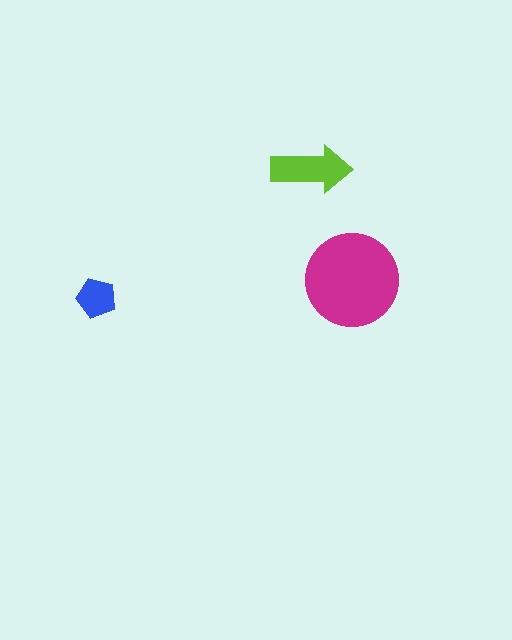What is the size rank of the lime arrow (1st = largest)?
2nd.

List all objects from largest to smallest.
The magenta circle, the lime arrow, the blue pentagon.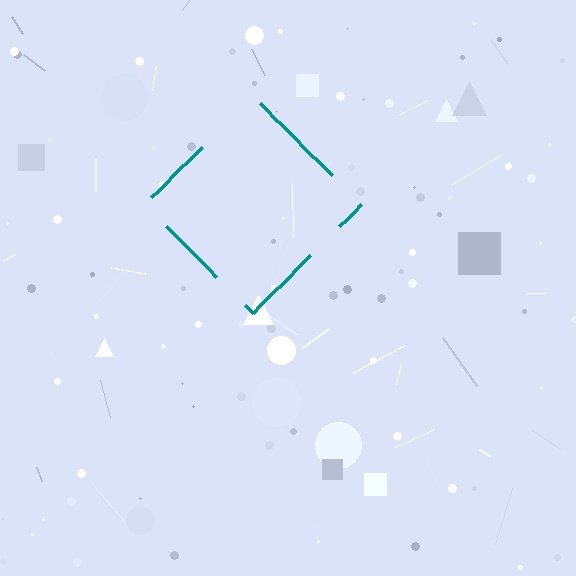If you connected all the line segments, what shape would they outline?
They would outline a diamond.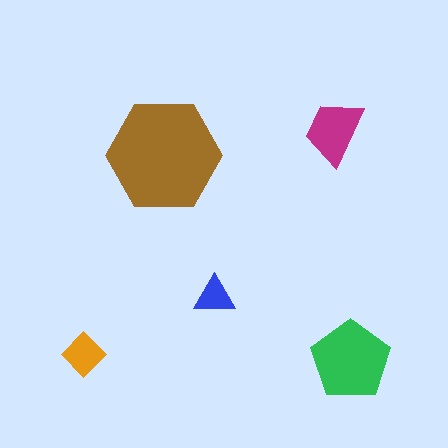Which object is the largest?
The brown hexagon.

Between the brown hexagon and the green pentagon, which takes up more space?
The brown hexagon.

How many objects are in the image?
There are 5 objects in the image.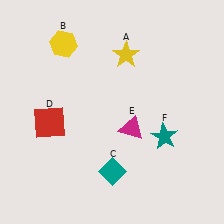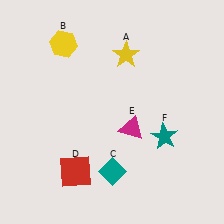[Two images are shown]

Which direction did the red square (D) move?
The red square (D) moved down.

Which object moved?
The red square (D) moved down.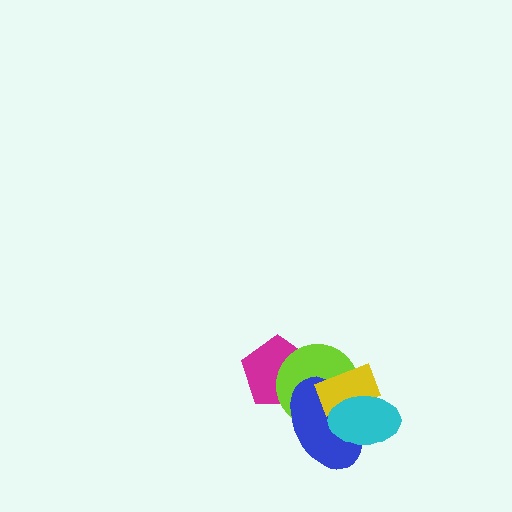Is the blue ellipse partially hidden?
Yes, it is partially covered by another shape.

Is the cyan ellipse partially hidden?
No, no other shape covers it.